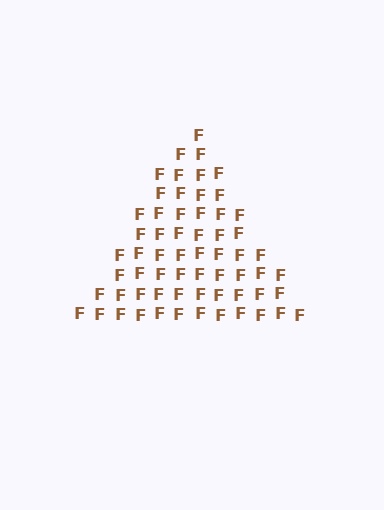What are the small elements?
The small elements are letter F's.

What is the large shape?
The large shape is a triangle.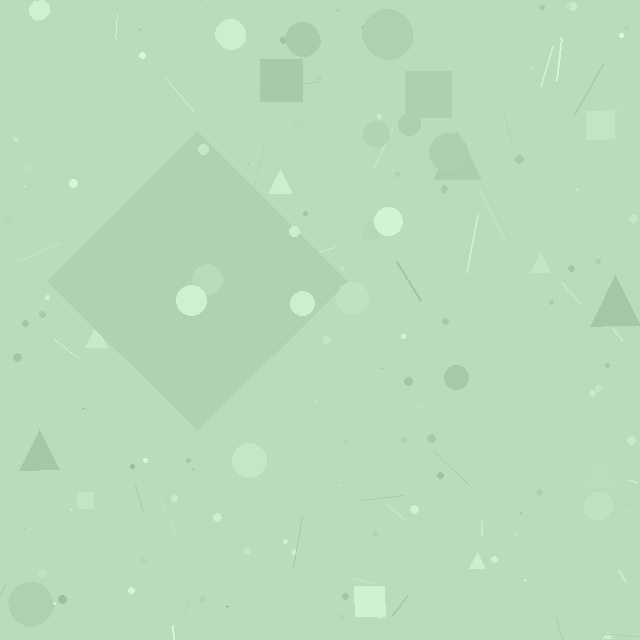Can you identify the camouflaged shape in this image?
The camouflaged shape is a diamond.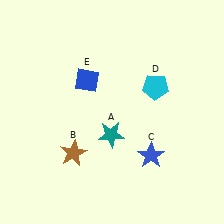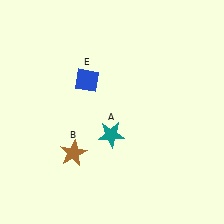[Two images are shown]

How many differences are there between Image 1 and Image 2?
There are 2 differences between the two images.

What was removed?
The blue star (C), the cyan pentagon (D) were removed in Image 2.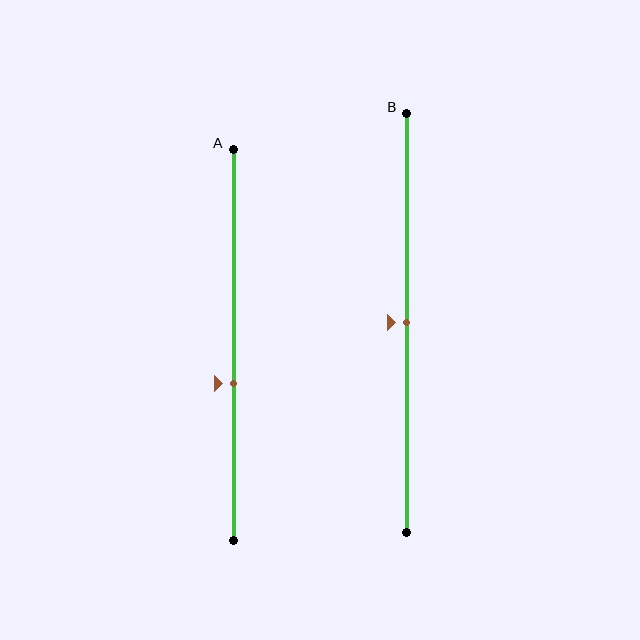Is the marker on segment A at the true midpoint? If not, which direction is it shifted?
No, the marker on segment A is shifted downward by about 10% of the segment length.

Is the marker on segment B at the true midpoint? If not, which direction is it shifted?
Yes, the marker on segment B is at the true midpoint.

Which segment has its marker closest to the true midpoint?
Segment B has its marker closest to the true midpoint.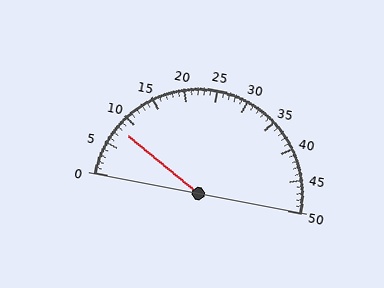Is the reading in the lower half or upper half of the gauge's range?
The reading is in the lower half of the range (0 to 50).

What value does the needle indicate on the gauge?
The needle indicates approximately 8.